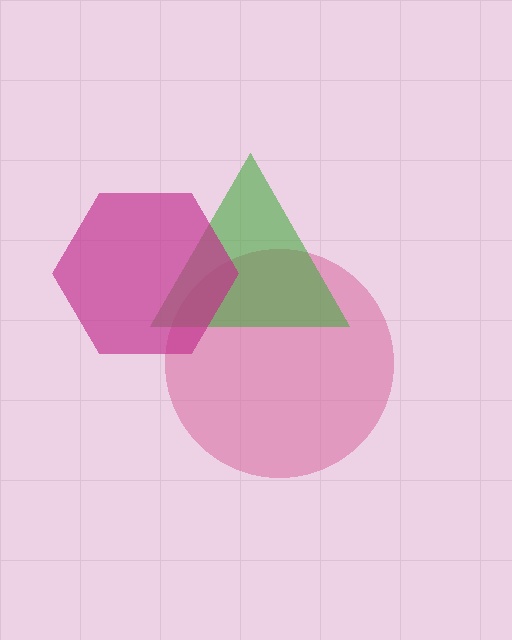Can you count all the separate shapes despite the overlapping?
Yes, there are 3 separate shapes.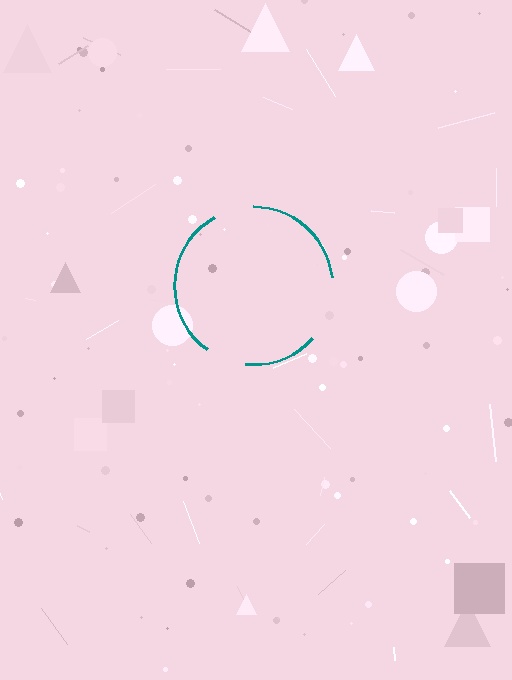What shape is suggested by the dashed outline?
The dashed outline suggests a circle.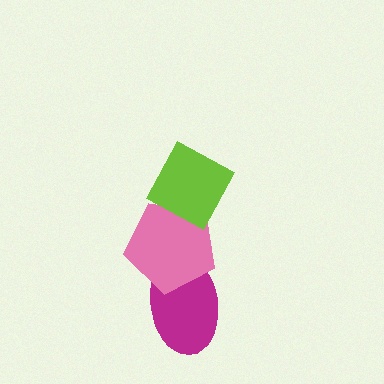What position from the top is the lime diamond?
The lime diamond is 1st from the top.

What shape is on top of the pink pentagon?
The lime diamond is on top of the pink pentagon.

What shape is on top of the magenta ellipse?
The pink pentagon is on top of the magenta ellipse.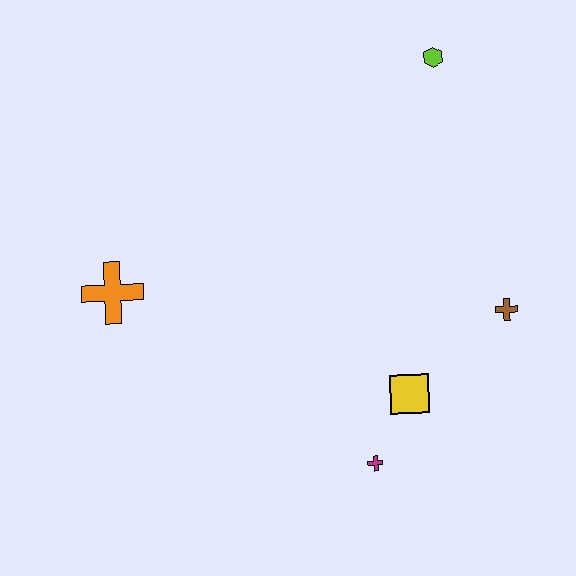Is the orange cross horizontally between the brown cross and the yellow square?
No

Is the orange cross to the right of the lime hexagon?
No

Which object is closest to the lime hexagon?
The brown cross is closest to the lime hexagon.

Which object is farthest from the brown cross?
The orange cross is farthest from the brown cross.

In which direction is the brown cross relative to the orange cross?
The brown cross is to the right of the orange cross.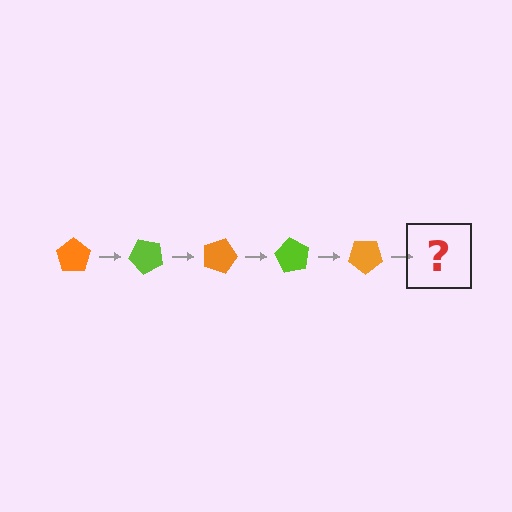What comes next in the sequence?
The next element should be a lime pentagon, rotated 225 degrees from the start.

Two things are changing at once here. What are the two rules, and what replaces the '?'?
The two rules are that it rotates 45 degrees each step and the color cycles through orange and lime. The '?' should be a lime pentagon, rotated 225 degrees from the start.